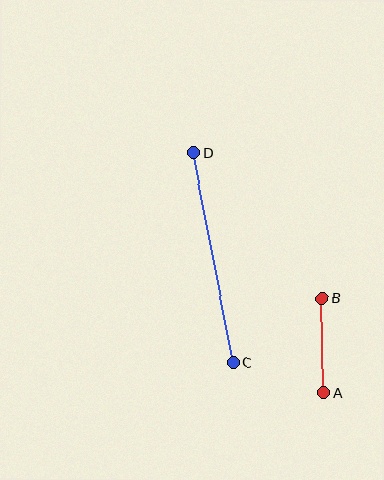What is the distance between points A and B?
The distance is approximately 95 pixels.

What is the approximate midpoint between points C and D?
The midpoint is at approximately (213, 258) pixels.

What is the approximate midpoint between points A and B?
The midpoint is at approximately (323, 346) pixels.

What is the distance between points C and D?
The distance is approximately 213 pixels.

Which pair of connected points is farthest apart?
Points C and D are farthest apart.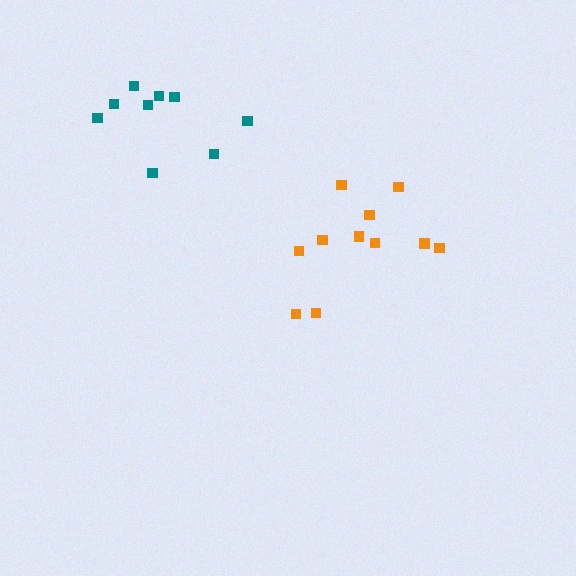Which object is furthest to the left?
The teal cluster is leftmost.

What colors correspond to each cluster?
The clusters are colored: teal, orange.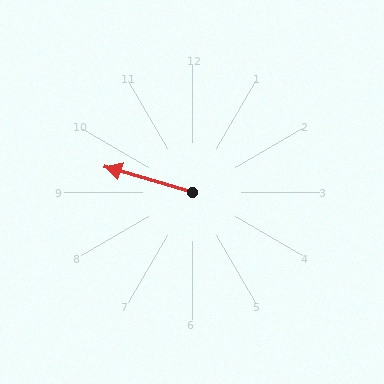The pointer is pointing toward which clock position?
Roughly 10 o'clock.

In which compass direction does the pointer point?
West.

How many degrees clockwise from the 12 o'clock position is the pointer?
Approximately 286 degrees.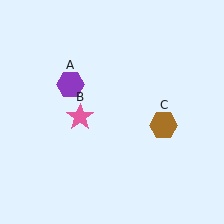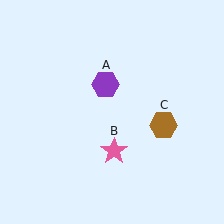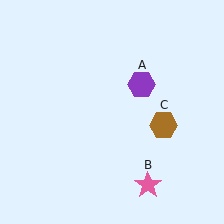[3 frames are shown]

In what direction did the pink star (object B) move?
The pink star (object B) moved down and to the right.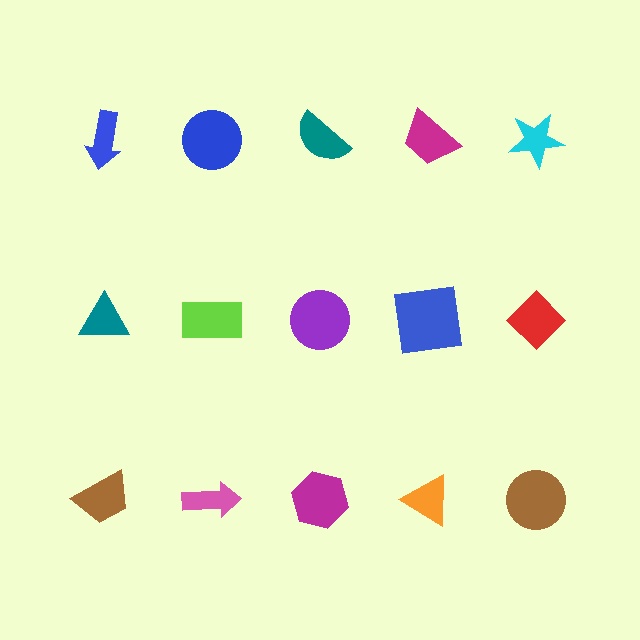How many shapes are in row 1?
5 shapes.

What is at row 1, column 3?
A teal semicircle.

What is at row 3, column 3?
A magenta hexagon.